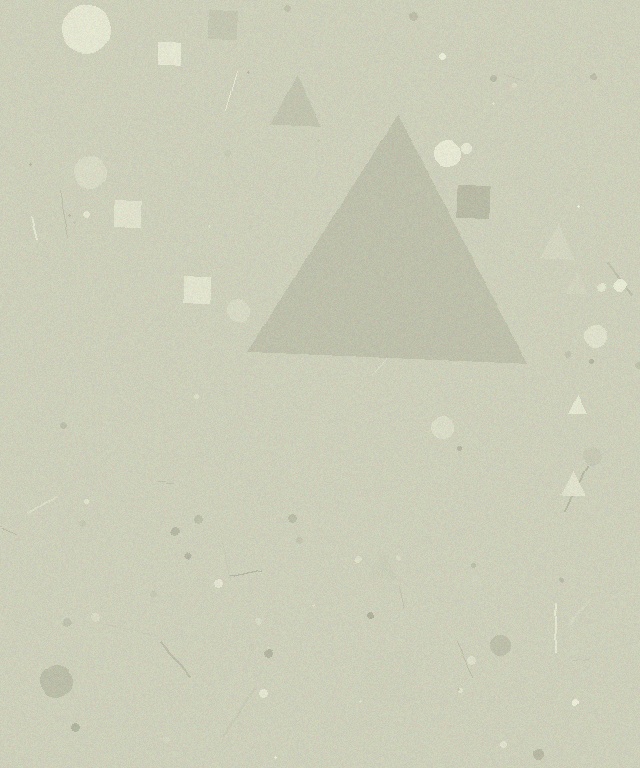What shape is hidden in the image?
A triangle is hidden in the image.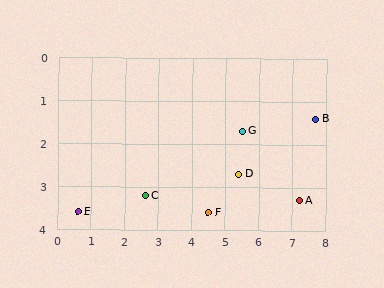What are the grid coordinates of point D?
Point D is at approximately (5.4, 2.7).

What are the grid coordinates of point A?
Point A is at approximately (7.2, 3.3).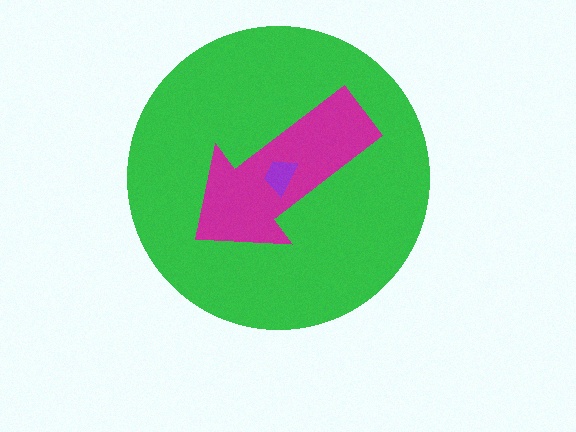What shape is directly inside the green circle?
The magenta arrow.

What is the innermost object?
The purple trapezoid.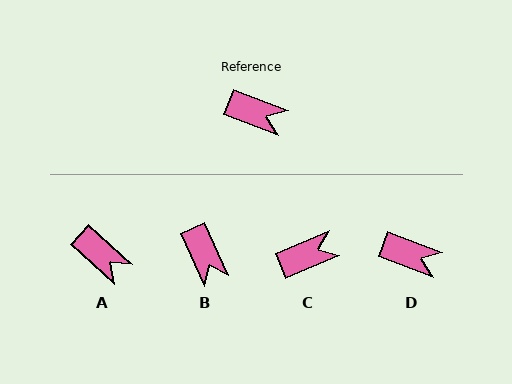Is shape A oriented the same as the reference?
No, it is off by about 21 degrees.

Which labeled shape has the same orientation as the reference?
D.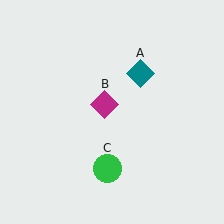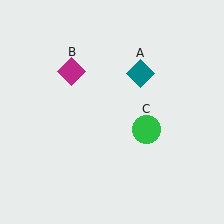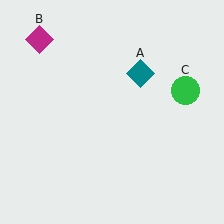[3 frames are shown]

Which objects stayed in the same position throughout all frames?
Teal diamond (object A) remained stationary.